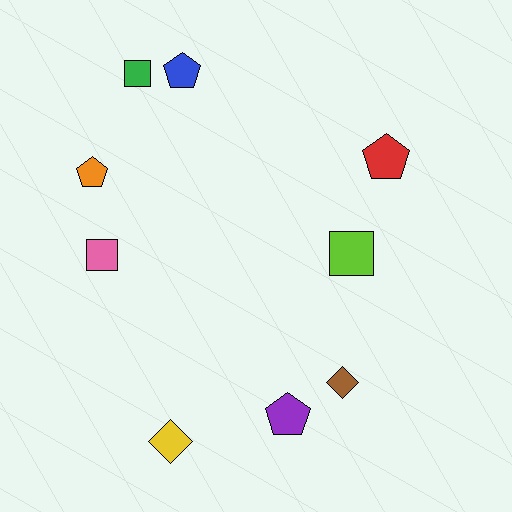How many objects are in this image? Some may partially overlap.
There are 9 objects.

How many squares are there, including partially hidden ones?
There are 3 squares.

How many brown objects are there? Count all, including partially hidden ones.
There is 1 brown object.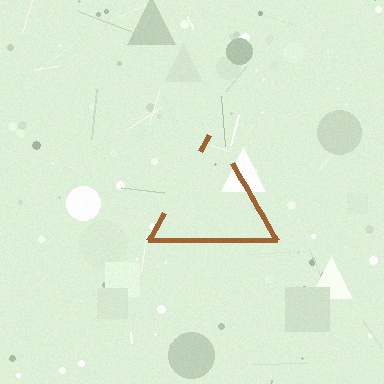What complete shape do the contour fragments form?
The contour fragments form a triangle.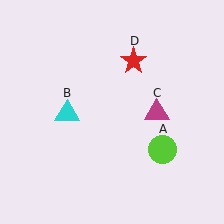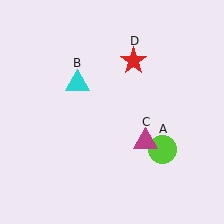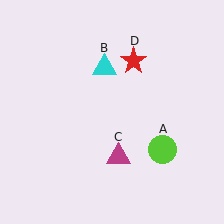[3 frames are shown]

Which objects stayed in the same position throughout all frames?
Lime circle (object A) and red star (object D) remained stationary.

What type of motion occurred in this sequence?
The cyan triangle (object B), magenta triangle (object C) rotated clockwise around the center of the scene.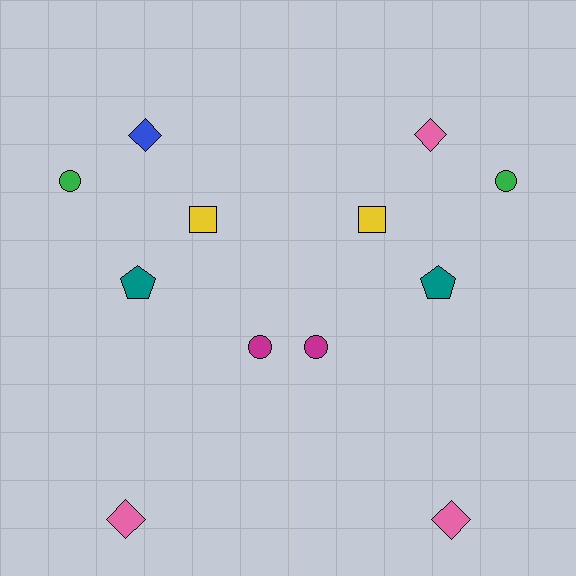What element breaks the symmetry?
The pink diamond on the right side breaks the symmetry — its mirror counterpart is blue.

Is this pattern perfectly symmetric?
No, the pattern is not perfectly symmetric. The pink diamond on the right side breaks the symmetry — its mirror counterpart is blue.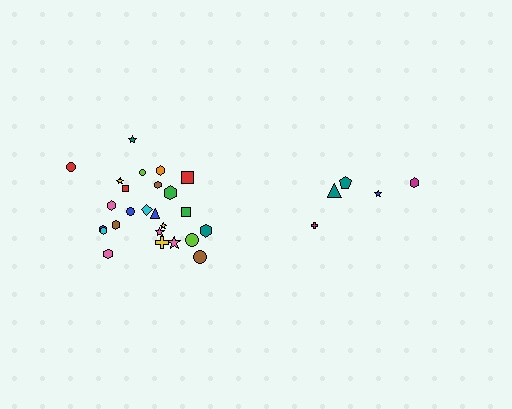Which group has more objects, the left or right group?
The left group.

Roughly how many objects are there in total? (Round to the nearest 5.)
Roughly 30 objects in total.